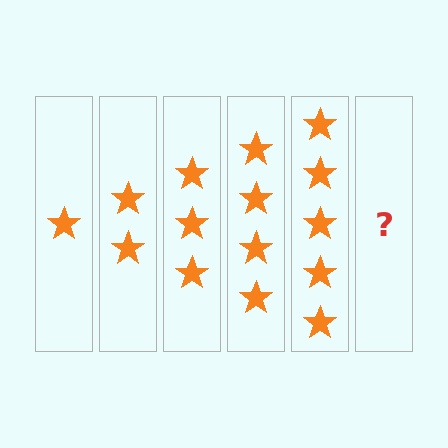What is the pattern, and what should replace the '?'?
The pattern is that each step adds one more star. The '?' should be 6 stars.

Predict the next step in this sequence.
The next step is 6 stars.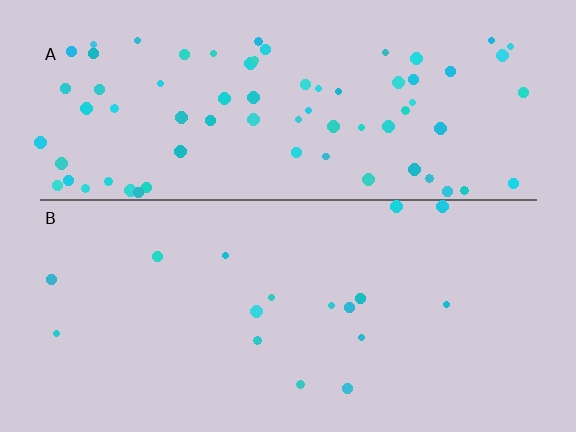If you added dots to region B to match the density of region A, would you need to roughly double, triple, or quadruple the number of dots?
Approximately quadruple.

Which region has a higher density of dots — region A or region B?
A (the top).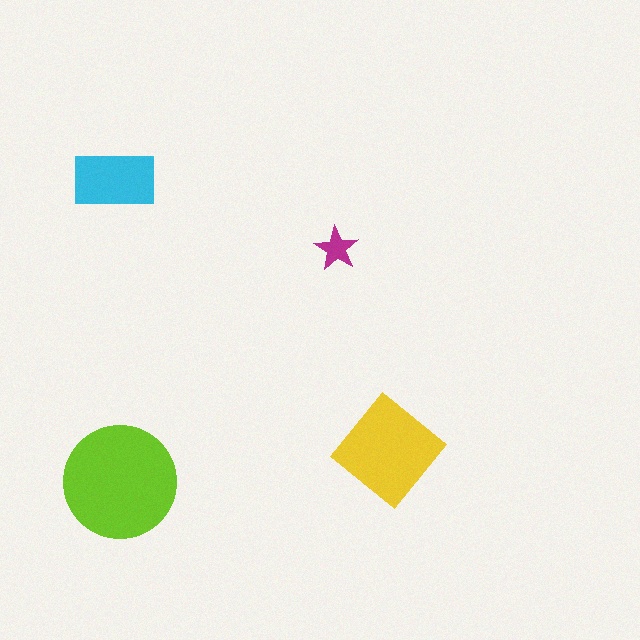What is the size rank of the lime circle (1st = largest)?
1st.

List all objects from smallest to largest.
The magenta star, the cyan rectangle, the yellow diamond, the lime circle.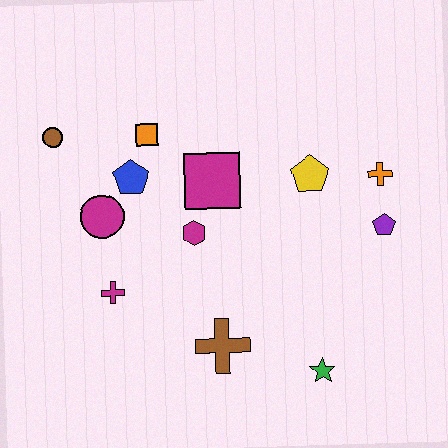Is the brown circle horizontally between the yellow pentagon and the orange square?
No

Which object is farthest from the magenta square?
The green star is farthest from the magenta square.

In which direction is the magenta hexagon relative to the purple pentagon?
The magenta hexagon is to the left of the purple pentagon.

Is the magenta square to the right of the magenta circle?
Yes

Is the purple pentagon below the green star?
No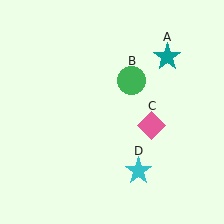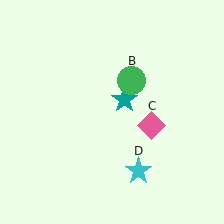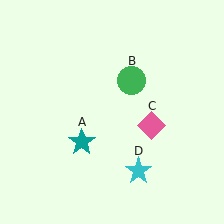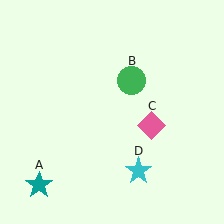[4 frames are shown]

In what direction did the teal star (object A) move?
The teal star (object A) moved down and to the left.